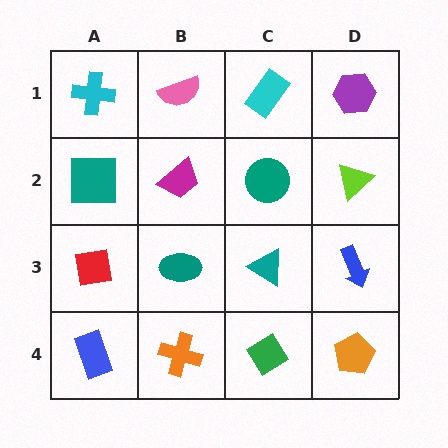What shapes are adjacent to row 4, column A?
A red square (row 3, column A), an orange cross (row 4, column B).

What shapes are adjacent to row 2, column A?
A cyan cross (row 1, column A), a red square (row 3, column A), a magenta trapezoid (row 2, column B).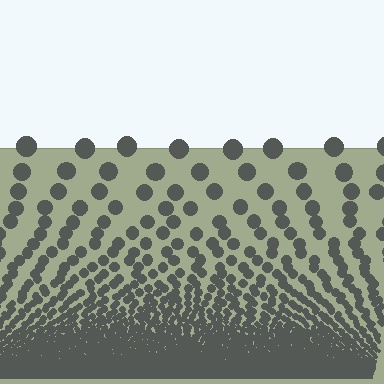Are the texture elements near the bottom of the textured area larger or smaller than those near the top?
Smaller. The gradient is inverted — elements near the bottom are smaller and denser.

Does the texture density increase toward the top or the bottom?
Density increases toward the bottom.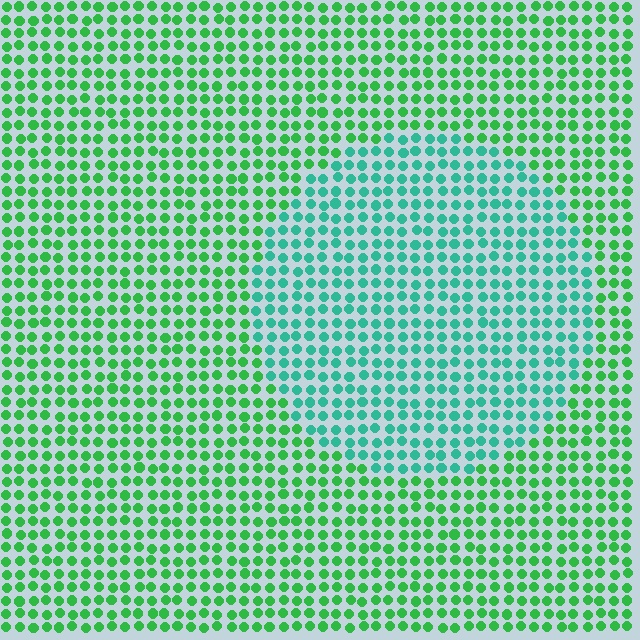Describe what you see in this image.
The image is filled with small green elements in a uniform arrangement. A circle-shaped region is visible where the elements are tinted to a slightly different hue, forming a subtle color boundary.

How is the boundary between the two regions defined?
The boundary is defined purely by a slight shift in hue (about 36 degrees). Spacing, size, and orientation are identical on both sides.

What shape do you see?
I see a circle.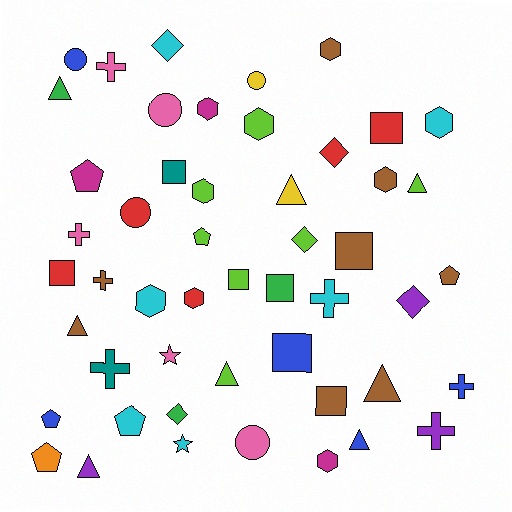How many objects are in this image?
There are 50 objects.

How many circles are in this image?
There are 5 circles.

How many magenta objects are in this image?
There are 3 magenta objects.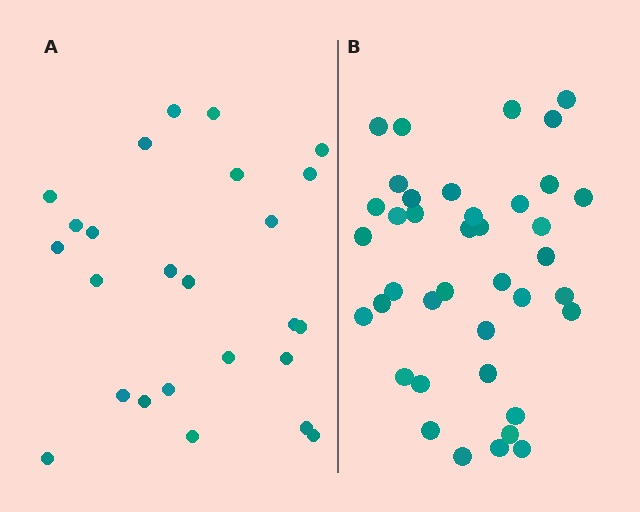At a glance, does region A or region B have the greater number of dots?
Region B (the right region) has more dots.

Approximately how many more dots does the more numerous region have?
Region B has approximately 15 more dots than region A.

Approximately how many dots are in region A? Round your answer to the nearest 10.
About 20 dots. (The exact count is 25, which rounds to 20.)